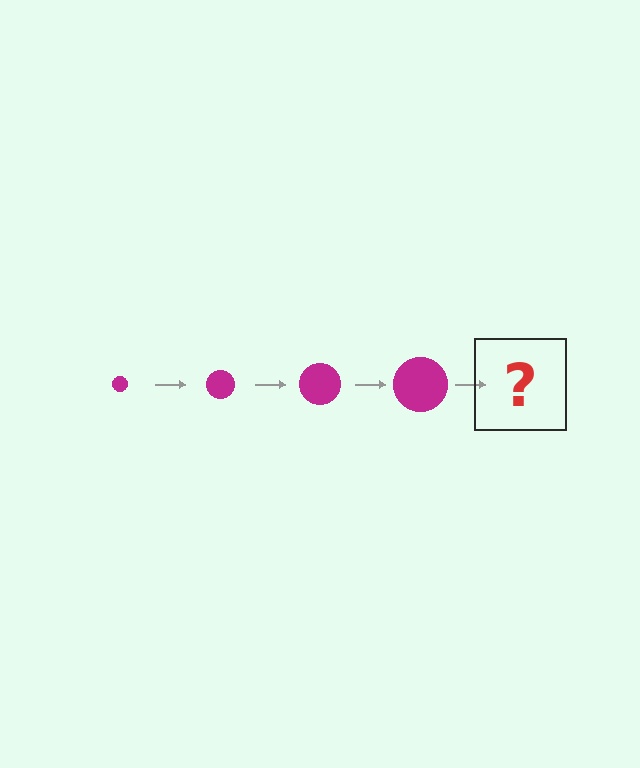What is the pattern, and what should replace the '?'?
The pattern is that the circle gets progressively larger each step. The '?' should be a magenta circle, larger than the previous one.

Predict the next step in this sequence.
The next step is a magenta circle, larger than the previous one.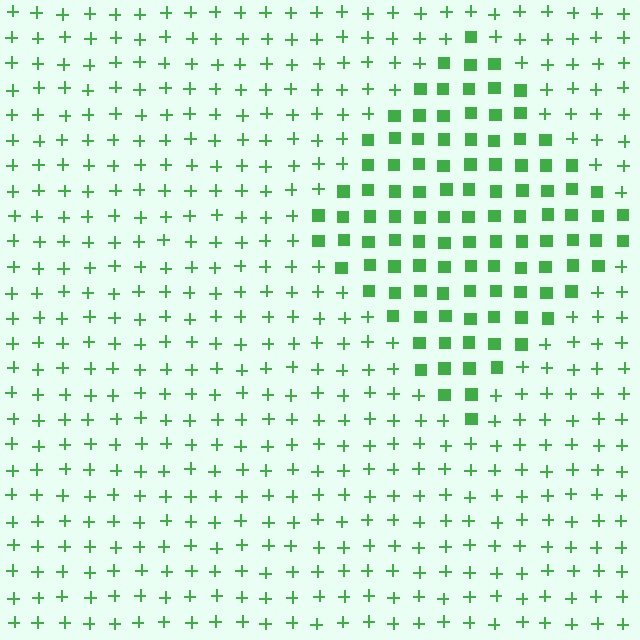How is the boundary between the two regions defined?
The boundary is defined by a change in element shape: squares inside vs. plus signs outside. All elements share the same color and spacing.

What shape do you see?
I see a diamond.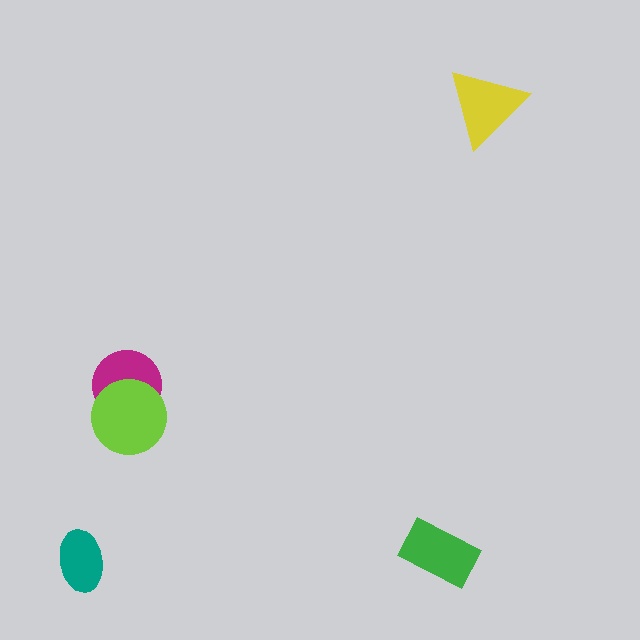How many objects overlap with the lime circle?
1 object overlaps with the lime circle.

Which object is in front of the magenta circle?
The lime circle is in front of the magenta circle.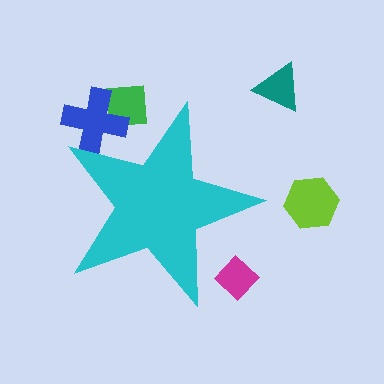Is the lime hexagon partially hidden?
No, the lime hexagon is fully visible.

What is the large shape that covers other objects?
A cyan star.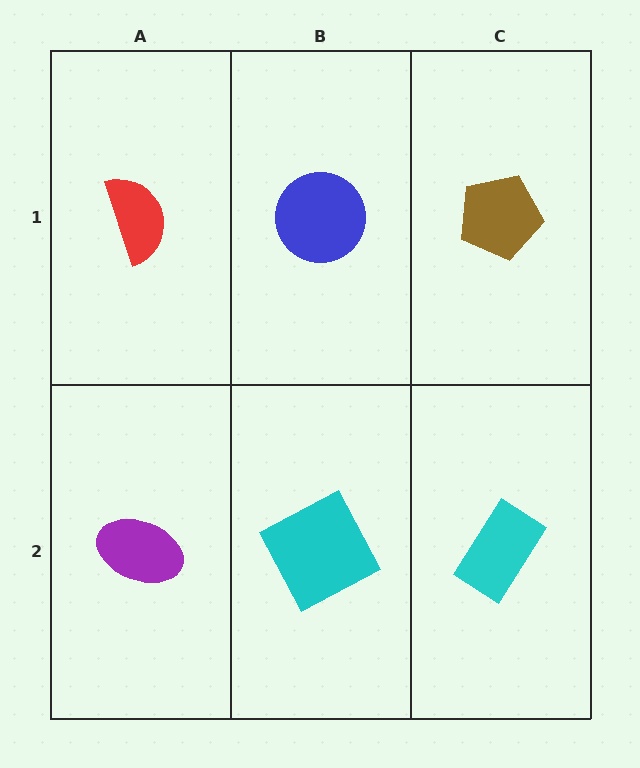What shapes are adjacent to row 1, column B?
A cyan square (row 2, column B), a red semicircle (row 1, column A), a brown pentagon (row 1, column C).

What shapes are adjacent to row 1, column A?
A purple ellipse (row 2, column A), a blue circle (row 1, column B).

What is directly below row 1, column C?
A cyan rectangle.